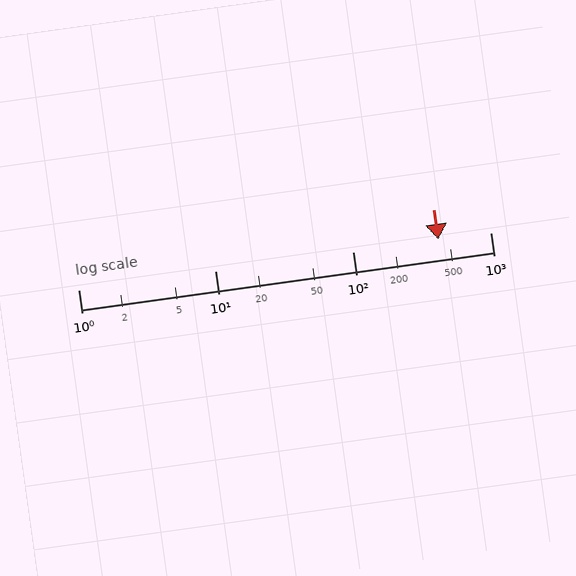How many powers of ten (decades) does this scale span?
The scale spans 3 decades, from 1 to 1000.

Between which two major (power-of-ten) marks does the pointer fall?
The pointer is between 100 and 1000.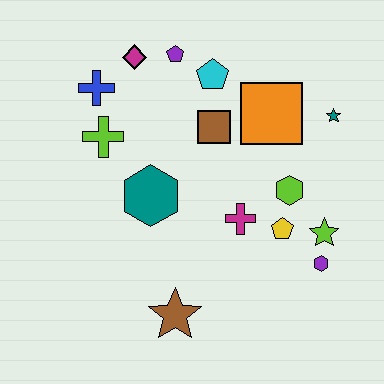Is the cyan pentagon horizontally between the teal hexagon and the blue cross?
No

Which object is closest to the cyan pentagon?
The purple pentagon is closest to the cyan pentagon.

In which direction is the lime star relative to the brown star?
The lime star is to the right of the brown star.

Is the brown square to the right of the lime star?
No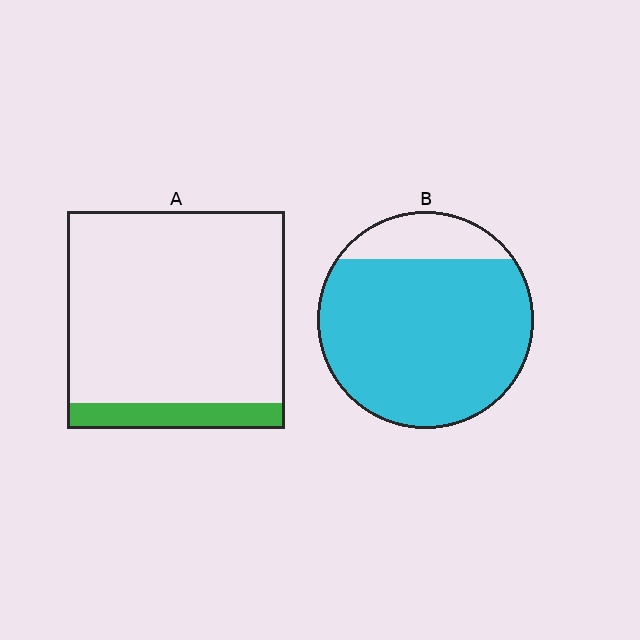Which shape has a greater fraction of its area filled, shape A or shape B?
Shape B.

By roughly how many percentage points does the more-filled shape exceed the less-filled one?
By roughly 70 percentage points (B over A).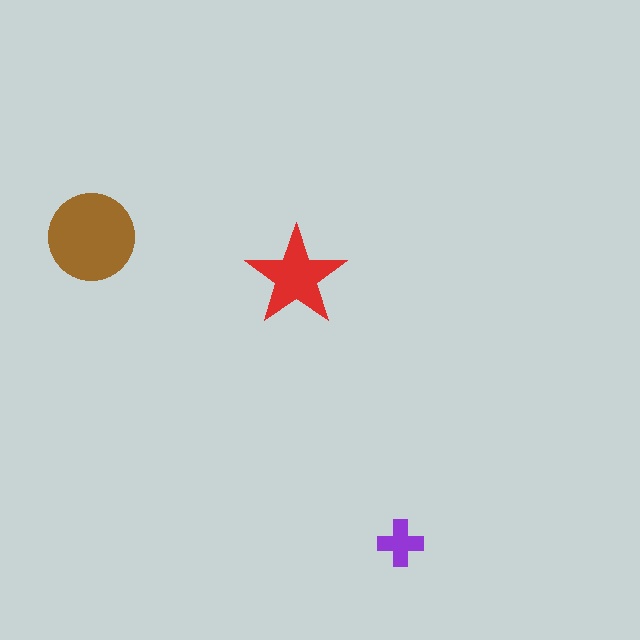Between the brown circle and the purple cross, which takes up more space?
The brown circle.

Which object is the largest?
The brown circle.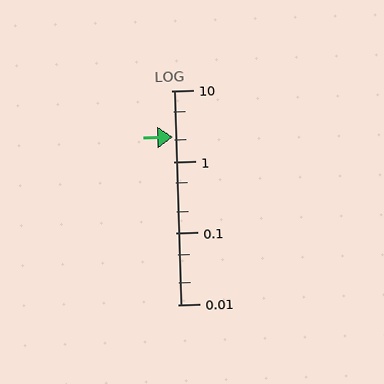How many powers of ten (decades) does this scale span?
The scale spans 3 decades, from 0.01 to 10.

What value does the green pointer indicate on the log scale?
The pointer indicates approximately 2.2.